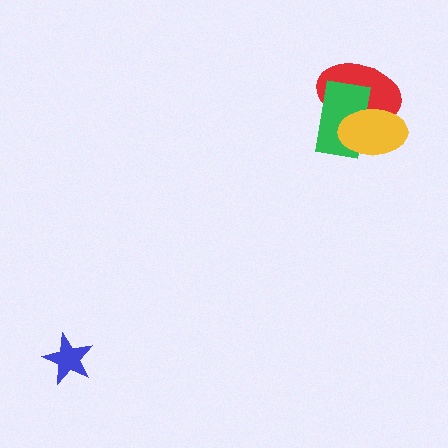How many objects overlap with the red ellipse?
2 objects overlap with the red ellipse.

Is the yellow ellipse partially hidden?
No, no other shape covers it.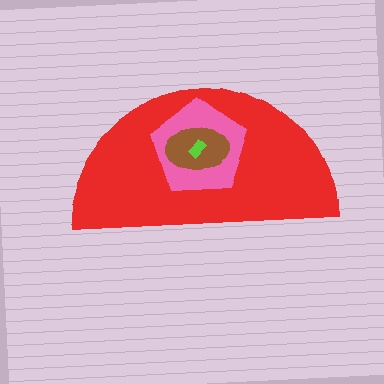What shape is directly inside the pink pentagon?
The brown ellipse.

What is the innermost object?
The lime rectangle.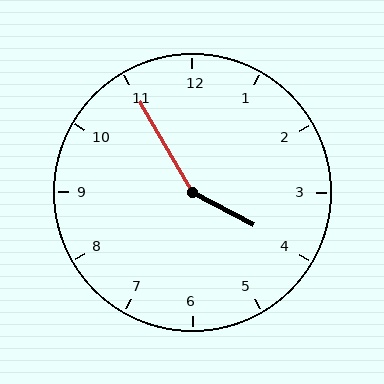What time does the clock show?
3:55.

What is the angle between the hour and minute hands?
Approximately 148 degrees.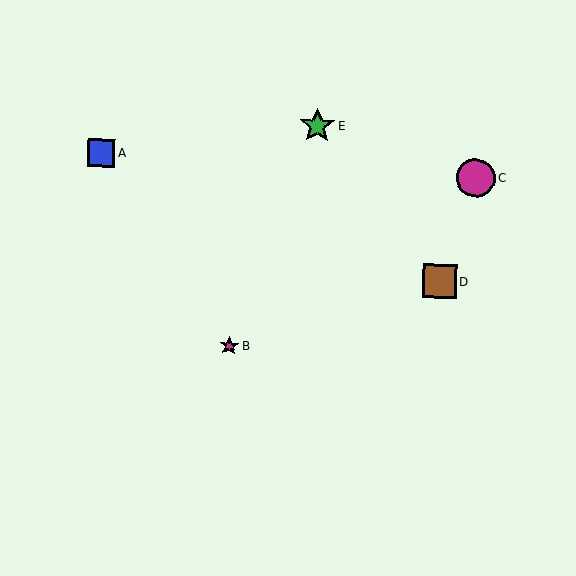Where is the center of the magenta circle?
The center of the magenta circle is at (476, 178).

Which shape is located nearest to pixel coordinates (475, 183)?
The magenta circle (labeled C) at (476, 178) is nearest to that location.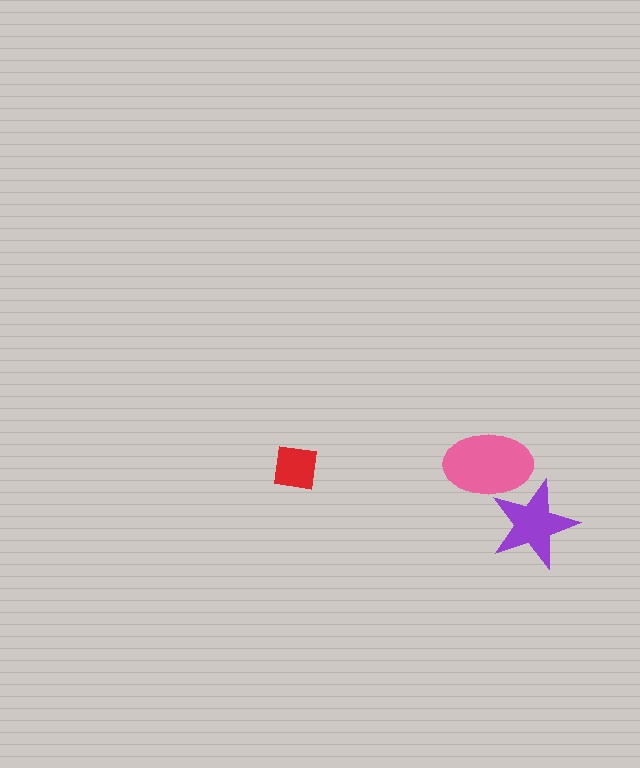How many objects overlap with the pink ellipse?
1 object overlaps with the pink ellipse.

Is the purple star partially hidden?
Yes, it is partially covered by another shape.